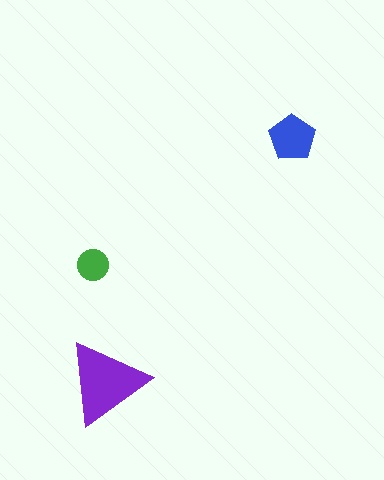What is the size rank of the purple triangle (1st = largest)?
1st.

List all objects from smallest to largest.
The green circle, the blue pentagon, the purple triangle.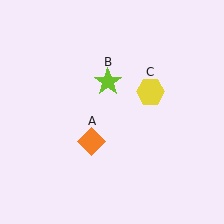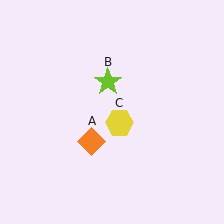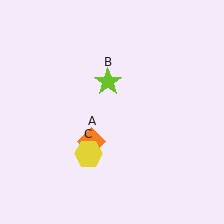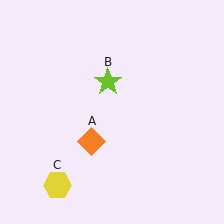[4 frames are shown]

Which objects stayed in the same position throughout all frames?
Orange diamond (object A) and lime star (object B) remained stationary.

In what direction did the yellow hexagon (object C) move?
The yellow hexagon (object C) moved down and to the left.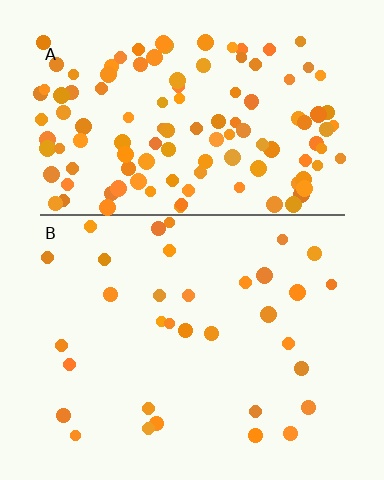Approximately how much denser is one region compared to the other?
Approximately 3.8× — region A over region B.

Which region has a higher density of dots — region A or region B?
A (the top).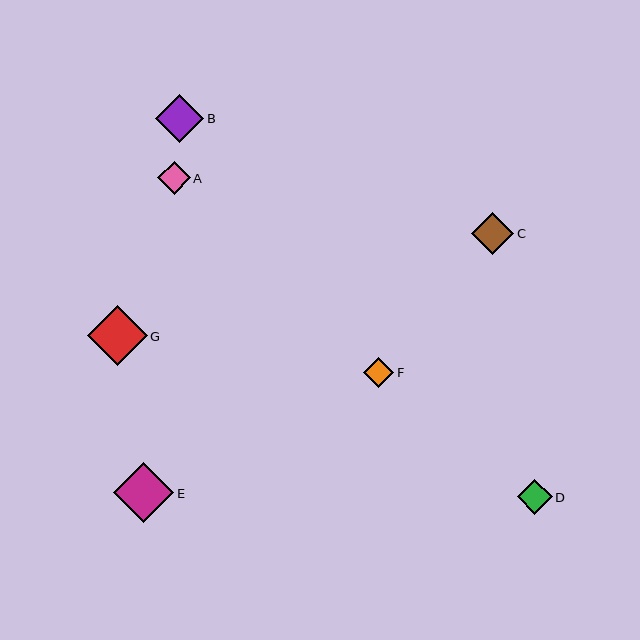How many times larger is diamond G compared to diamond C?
Diamond G is approximately 1.4 times the size of diamond C.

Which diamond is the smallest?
Diamond F is the smallest with a size of approximately 30 pixels.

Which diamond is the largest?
Diamond G is the largest with a size of approximately 60 pixels.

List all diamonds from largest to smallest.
From largest to smallest: G, E, B, C, D, A, F.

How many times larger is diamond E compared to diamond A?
Diamond E is approximately 1.8 times the size of diamond A.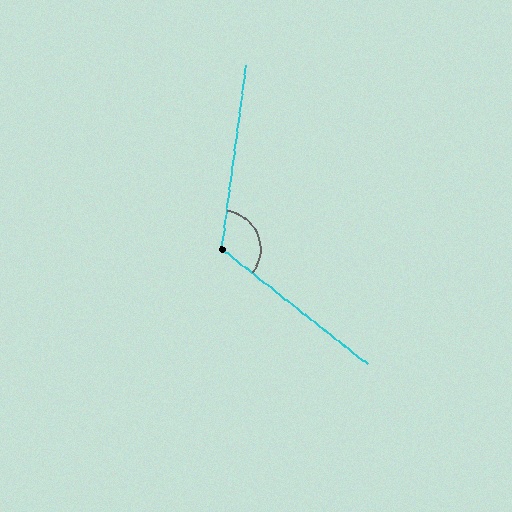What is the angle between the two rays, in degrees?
Approximately 121 degrees.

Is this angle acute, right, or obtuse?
It is obtuse.